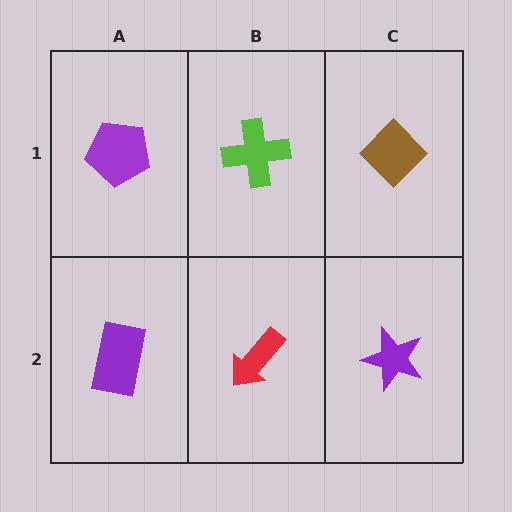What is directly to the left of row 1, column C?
A lime cross.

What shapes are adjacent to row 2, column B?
A lime cross (row 1, column B), a purple rectangle (row 2, column A), a purple star (row 2, column C).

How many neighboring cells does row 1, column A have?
2.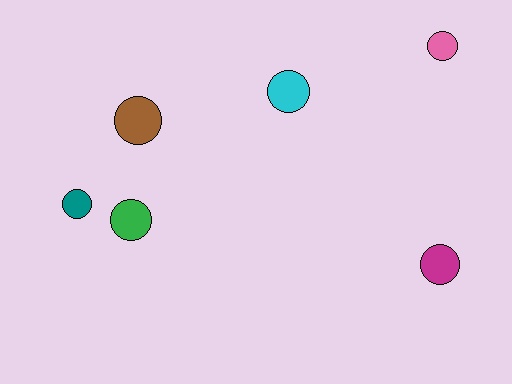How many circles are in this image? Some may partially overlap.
There are 6 circles.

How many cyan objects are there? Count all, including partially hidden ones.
There is 1 cyan object.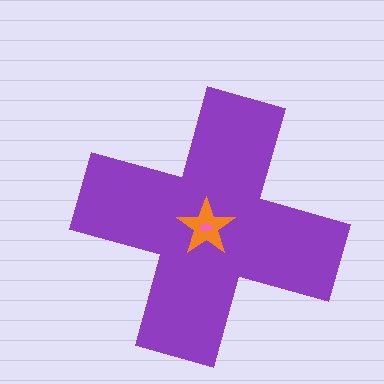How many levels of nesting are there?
3.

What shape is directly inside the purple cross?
The orange star.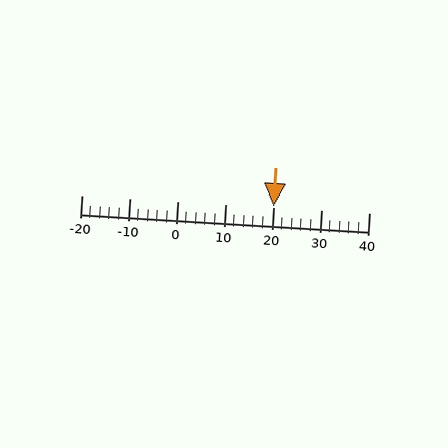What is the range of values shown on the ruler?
The ruler shows values from -20 to 40.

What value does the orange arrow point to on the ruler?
The orange arrow points to approximately 20.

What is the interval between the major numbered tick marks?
The major tick marks are spaced 10 units apart.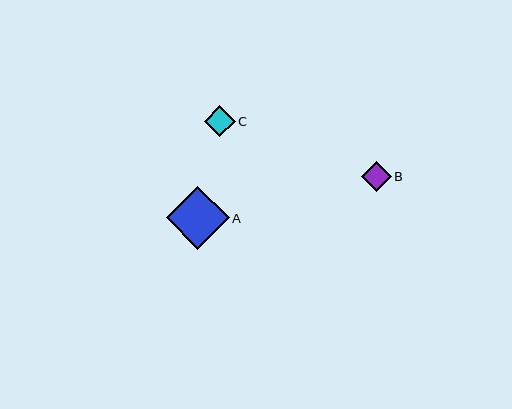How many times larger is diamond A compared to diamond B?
Diamond A is approximately 2.1 times the size of diamond B.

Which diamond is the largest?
Diamond A is the largest with a size of approximately 63 pixels.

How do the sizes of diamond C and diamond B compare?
Diamond C and diamond B are approximately the same size.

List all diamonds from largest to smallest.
From largest to smallest: A, C, B.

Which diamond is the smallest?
Diamond B is the smallest with a size of approximately 30 pixels.